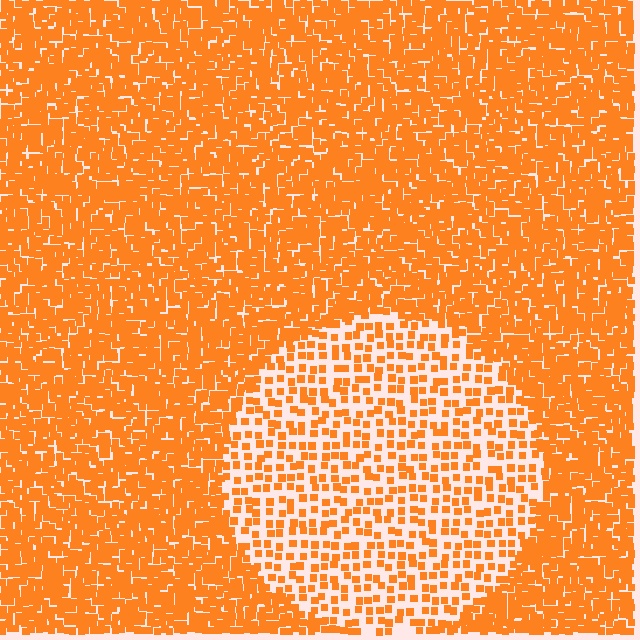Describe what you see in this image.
The image contains small orange elements arranged at two different densities. A circle-shaped region is visible where the elements are less densely packed than the surrounding area.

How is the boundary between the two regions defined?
The boundary is defined by a change in element density (approximately 2.5x ratio). All elements are the same color, size, and shape.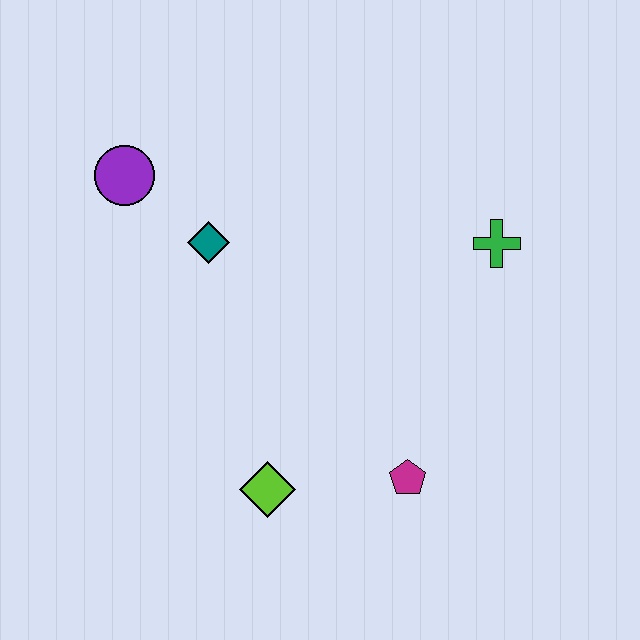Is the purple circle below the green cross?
No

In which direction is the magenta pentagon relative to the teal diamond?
The magenta pentagon is below the teal diamond.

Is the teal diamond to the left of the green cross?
Yes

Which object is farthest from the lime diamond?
The purple circle is farthest from the lime diamond.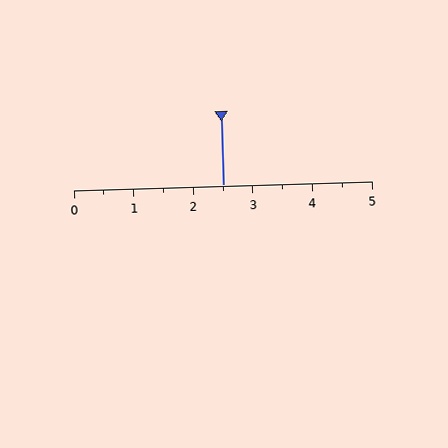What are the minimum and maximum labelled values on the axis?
The axis runs from 0 to 5.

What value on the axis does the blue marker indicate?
The marker indicates approximately 2.5.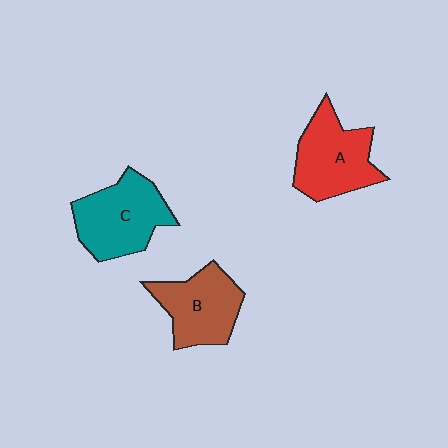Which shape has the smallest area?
Shape B (brown).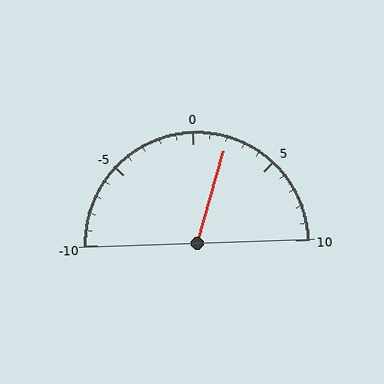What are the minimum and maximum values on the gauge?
The gauge ranges from -10 to 10.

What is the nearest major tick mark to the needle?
The nearest major tick mark is 0.